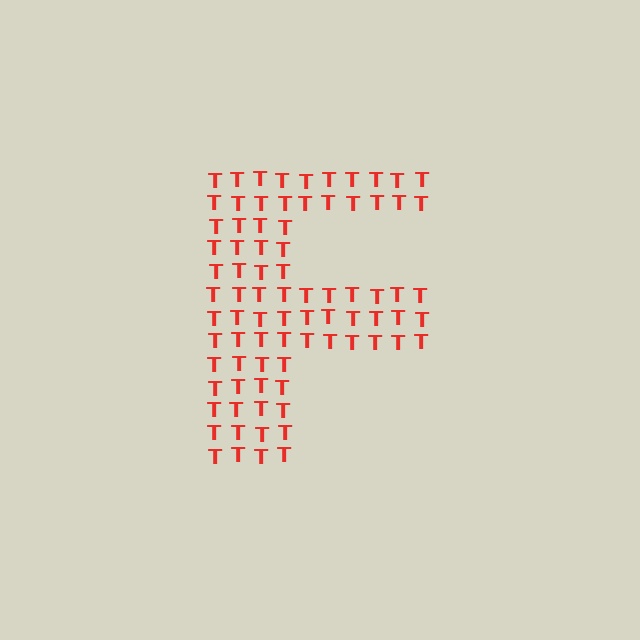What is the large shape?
The large shape is the letter F.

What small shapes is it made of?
It is made of small letter T's.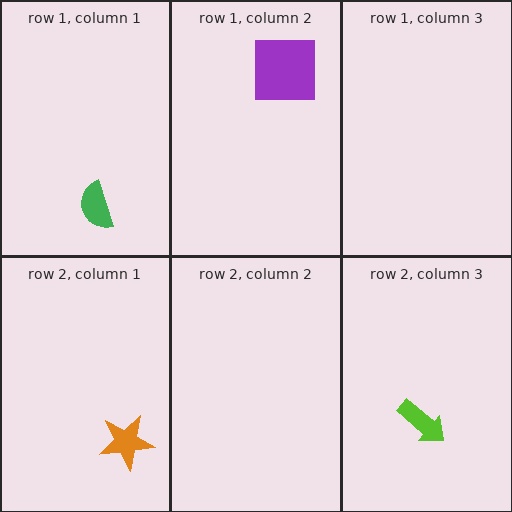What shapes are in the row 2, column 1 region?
The orange star.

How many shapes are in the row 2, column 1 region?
1.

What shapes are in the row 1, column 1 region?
The green semicircle.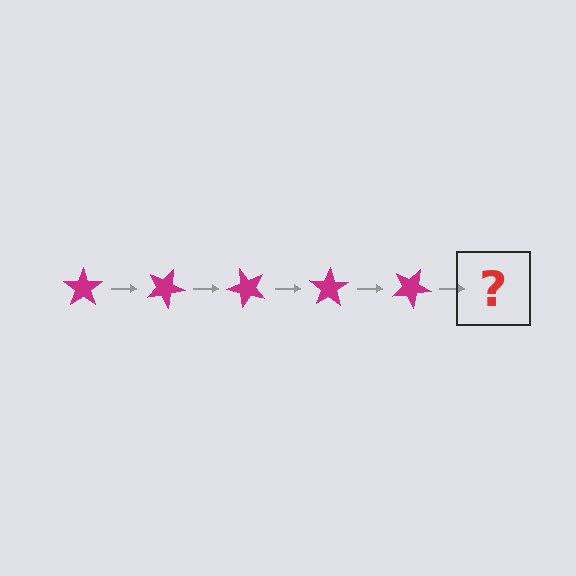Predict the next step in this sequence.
The next step is a magenta star rotated 125 degrees.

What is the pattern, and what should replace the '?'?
The pattern is that the star rotates 25 degrees each step. The '?' should be a magenta star rotated 125 degrees.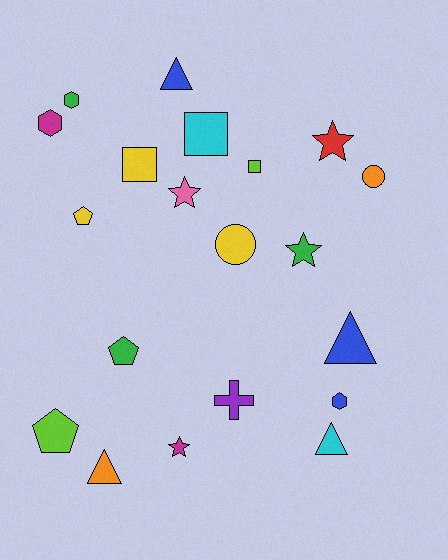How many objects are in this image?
There are 20 objects.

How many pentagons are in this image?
There are 3 pentagons.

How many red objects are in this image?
There is 1 red object.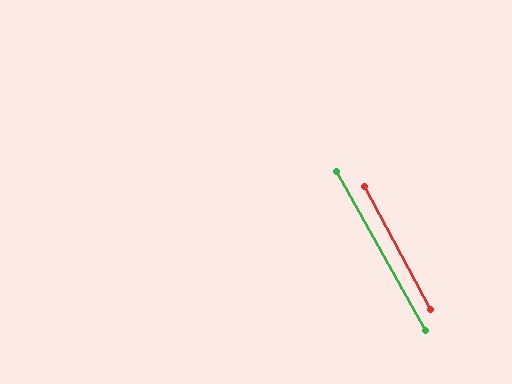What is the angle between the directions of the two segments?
Approximately 1 degree.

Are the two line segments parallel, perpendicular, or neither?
Parallel — their directions differ by only 1.3°.